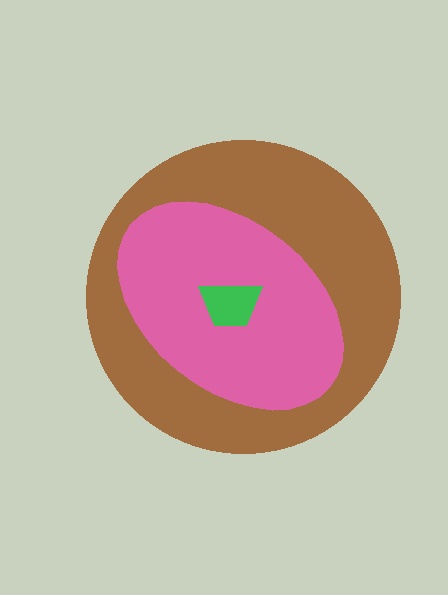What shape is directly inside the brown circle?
The pink ellipse.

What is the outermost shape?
The brown circle.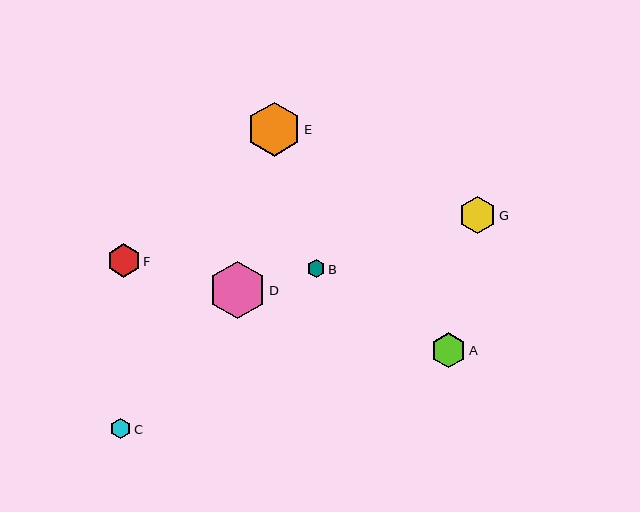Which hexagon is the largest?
Hexagon D is the largest with a size of approximately 57 pixels.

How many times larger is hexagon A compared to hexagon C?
Hexagon A is approximately 1.7 times the size of hexagon C.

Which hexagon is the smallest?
Hexagon B is the smallest with a size of approximately 18 pixels.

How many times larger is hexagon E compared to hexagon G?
Hexagon E is approximately 1.5 times the size of hexagon G.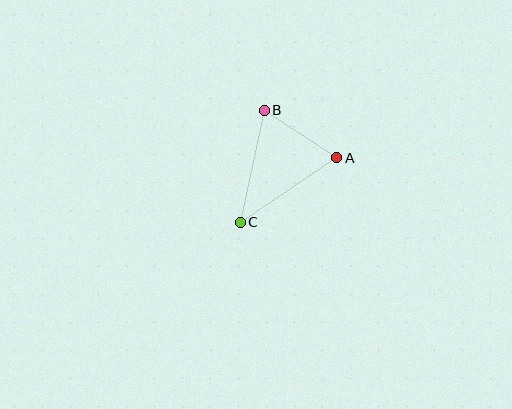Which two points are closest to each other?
Points A and B are closest to each other.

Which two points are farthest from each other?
Points A and C are farthest from each other.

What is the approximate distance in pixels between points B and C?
The distance between B and C is approximately 115 pixels.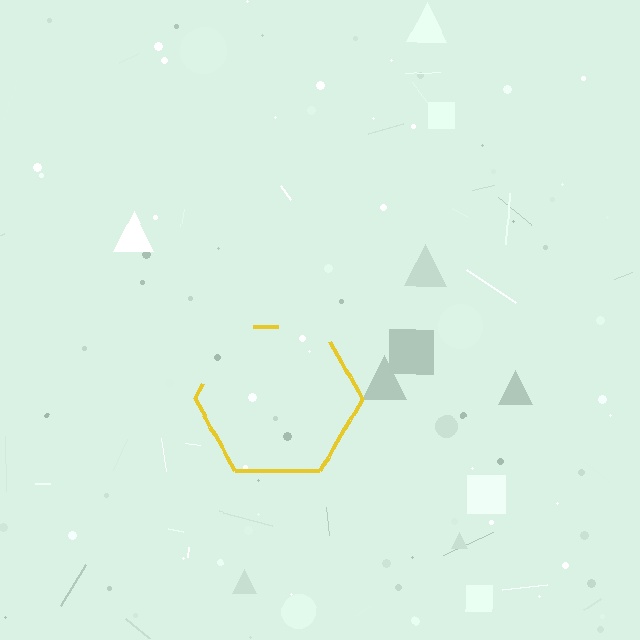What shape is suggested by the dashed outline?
The dashed outline suggests a hexagon.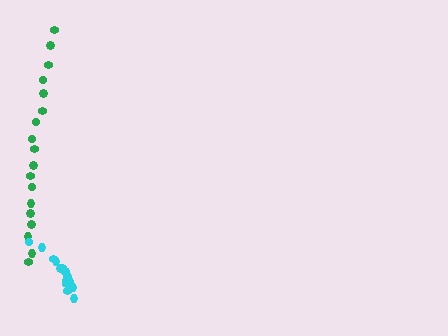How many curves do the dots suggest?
There are 2 distinct paths.